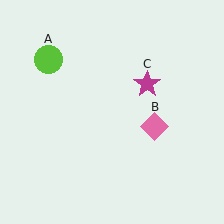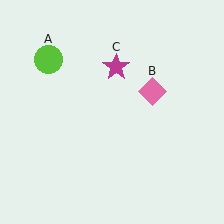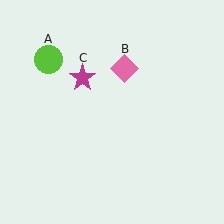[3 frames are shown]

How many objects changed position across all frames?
2 objects changed position: pink diamond (object B), magenta star (object C).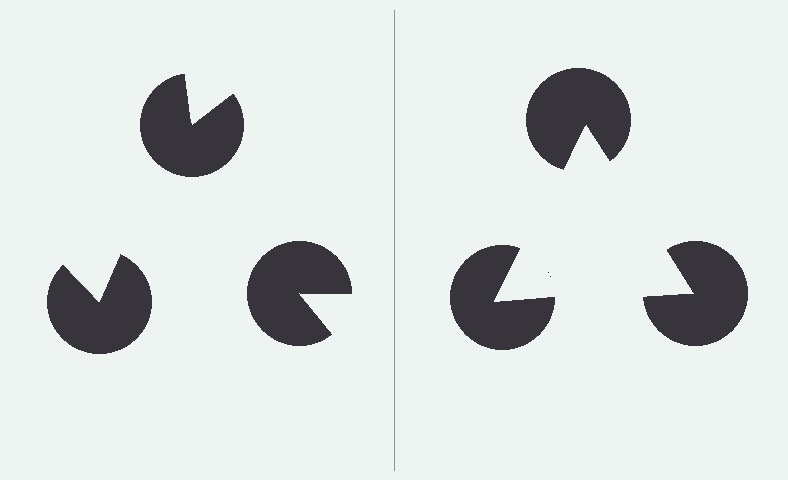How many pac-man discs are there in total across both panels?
6 — 3 on each side.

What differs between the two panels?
The pac-man discs are positioned identically on both sides; only the wedge orientations differ. On the right they align to a triangle; on the left they are misaligned.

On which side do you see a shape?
An illusory triangle appears on the right side. On the left side the wedge cuts are rotated, so no coherent shape forms.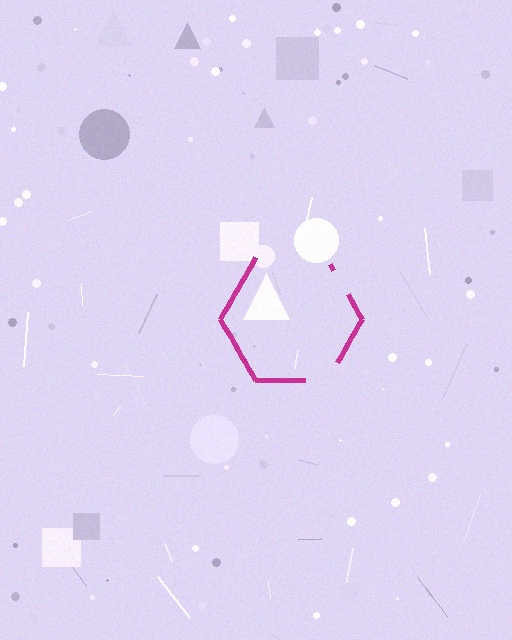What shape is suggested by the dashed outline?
The dashed outline suggests a hexagon.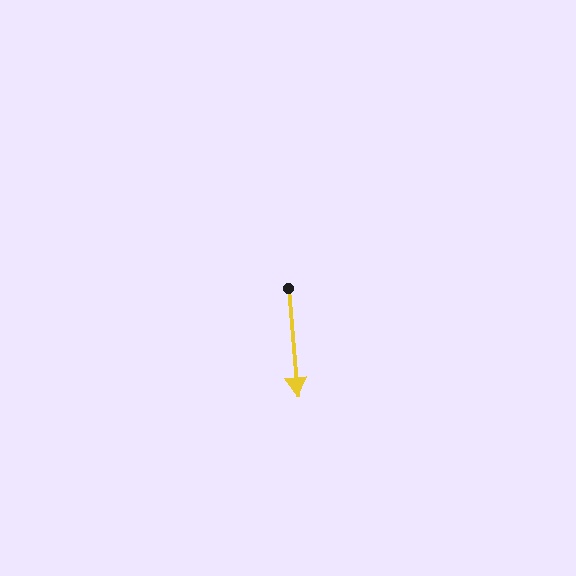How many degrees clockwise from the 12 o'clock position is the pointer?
Approximately 175 degrees.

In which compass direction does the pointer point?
South.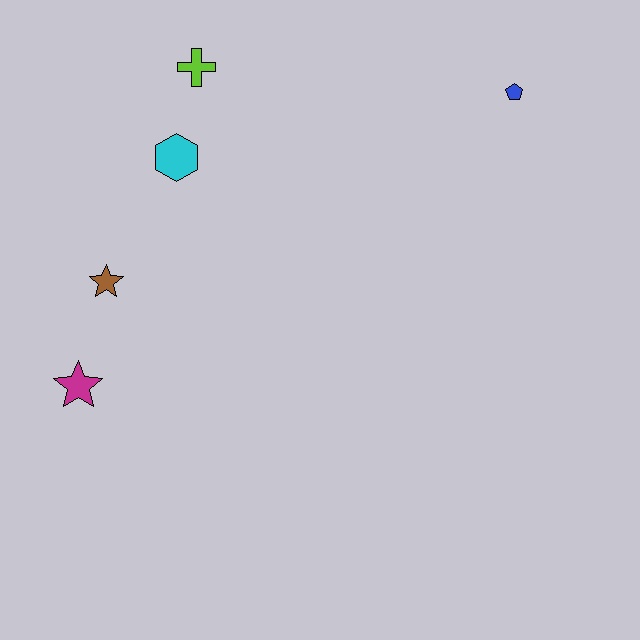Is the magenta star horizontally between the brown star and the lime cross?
No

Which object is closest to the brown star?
The magenta star is closest to the brown star.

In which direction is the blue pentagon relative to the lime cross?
The blue pentagon is to the right of the lime cross.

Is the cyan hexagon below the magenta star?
No